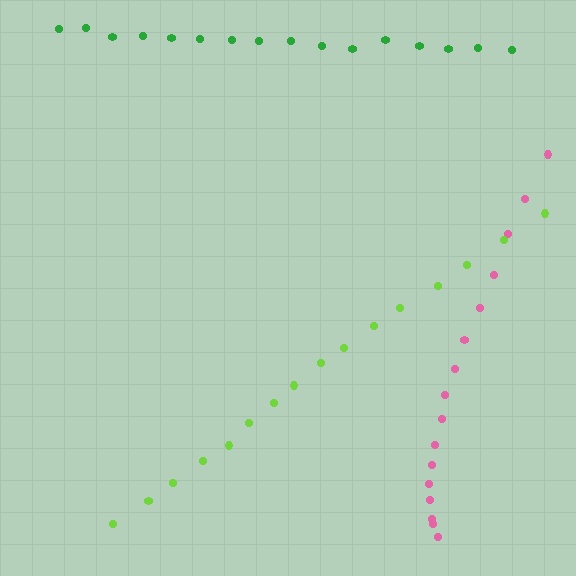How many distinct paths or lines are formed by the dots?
There are 3 distinct paths.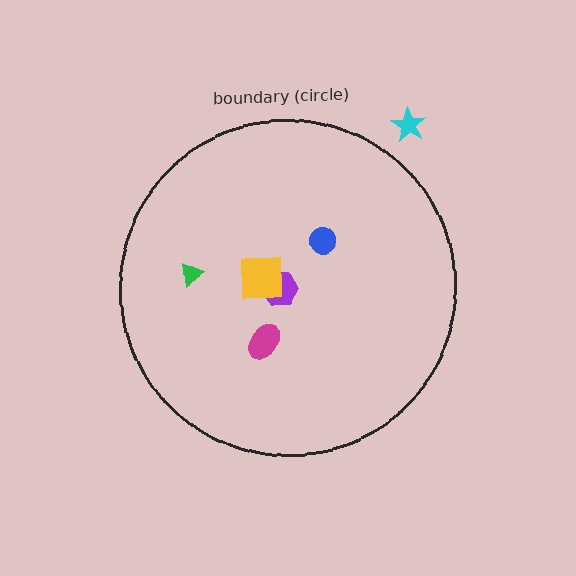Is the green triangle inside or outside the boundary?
Inside.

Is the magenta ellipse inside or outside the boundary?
Inside.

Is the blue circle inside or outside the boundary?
Inside.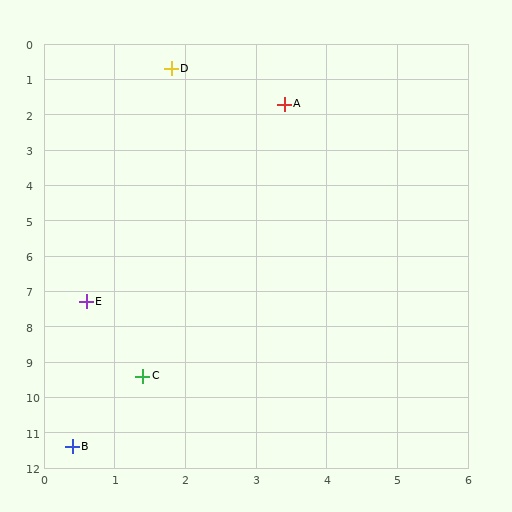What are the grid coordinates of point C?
Point C is at approximately (1.4, 9.4).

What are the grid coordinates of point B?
Point B is at approximately (0.4, 11.4).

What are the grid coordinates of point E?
Point E is at approximately (0.6, 7.3).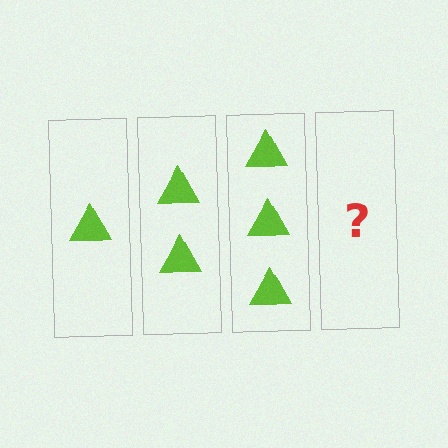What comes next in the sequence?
The next element should be 4 triangles.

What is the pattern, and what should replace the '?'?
The pattern is that each step adds one more triangle. The '?' should be 4 triangles.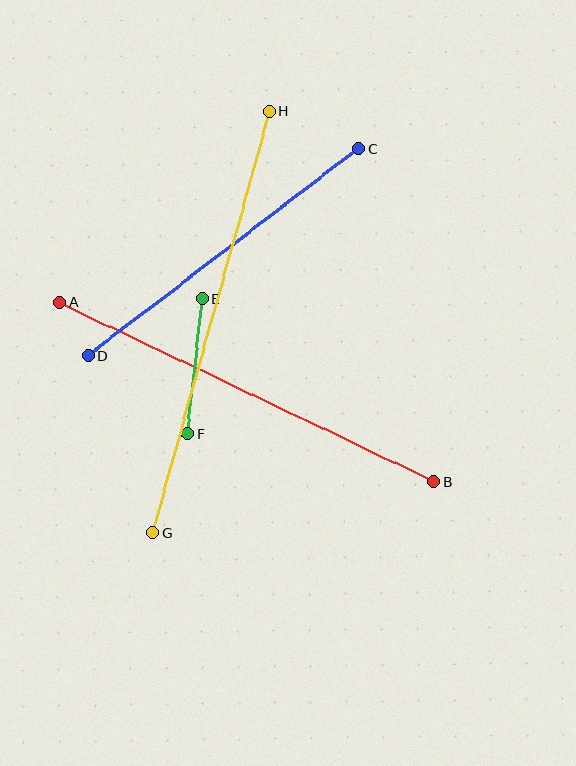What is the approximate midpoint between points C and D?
The midpoint is at approximately (223, 252) pixels.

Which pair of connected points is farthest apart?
Points G and H are farthest apart.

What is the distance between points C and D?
The distance is approximately 341 pixels.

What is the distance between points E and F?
The distance is approximately 136 pixels.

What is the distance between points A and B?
The distance is approximately 415 pixels.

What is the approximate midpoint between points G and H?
The midpoint is at approximately (211, 322) pixels.